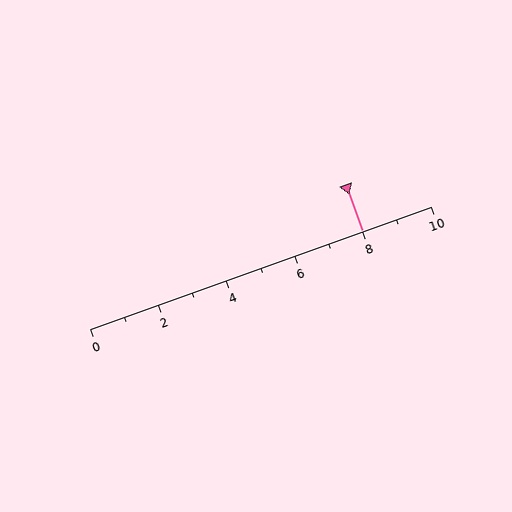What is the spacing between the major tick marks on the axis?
The major ticks are spaced 2 apart.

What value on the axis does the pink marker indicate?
The marker indicates approximately 8.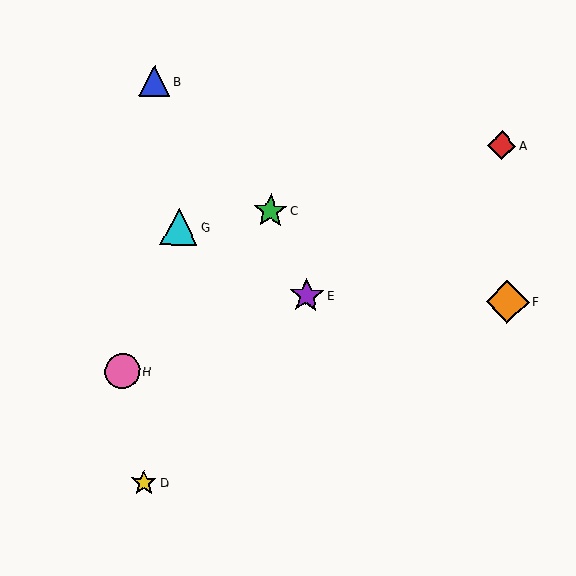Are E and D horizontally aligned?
No, E is at y≈296 and D is at y≈483.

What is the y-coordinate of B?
Object B is at y≈81.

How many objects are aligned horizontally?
2 objects (E, F) are aligned horizontally.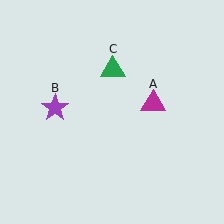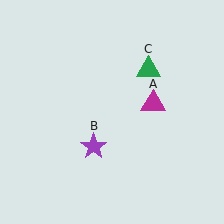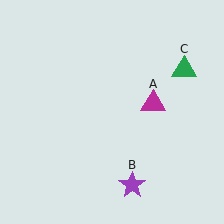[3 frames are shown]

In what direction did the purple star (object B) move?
The purple star (object B) moved down and to the right.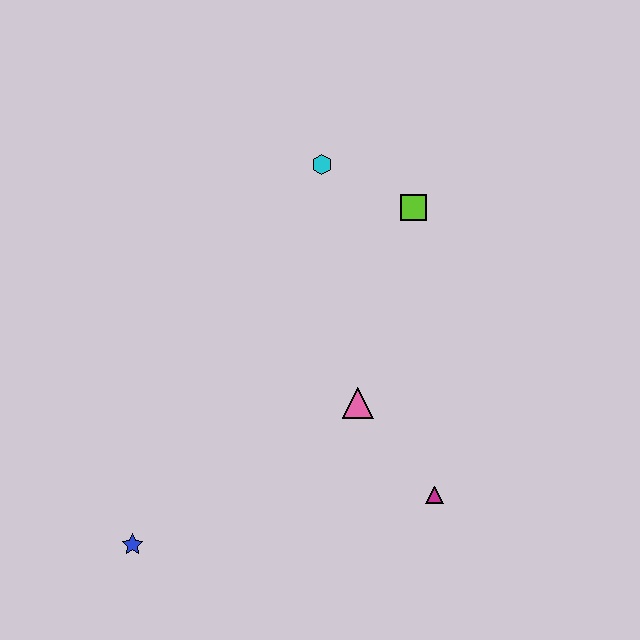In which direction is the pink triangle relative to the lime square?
The pink triangle is below the lime square.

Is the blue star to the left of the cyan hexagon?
Yes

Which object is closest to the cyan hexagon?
The lime square is closest to the cyan hexagon.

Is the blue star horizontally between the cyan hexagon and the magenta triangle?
No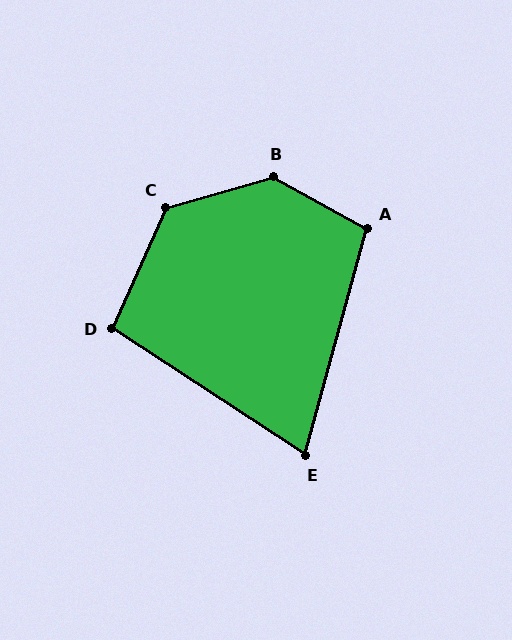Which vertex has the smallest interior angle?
E, at approximately 72 degrees.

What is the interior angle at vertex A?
Approximately 103 degrees (obtuse).